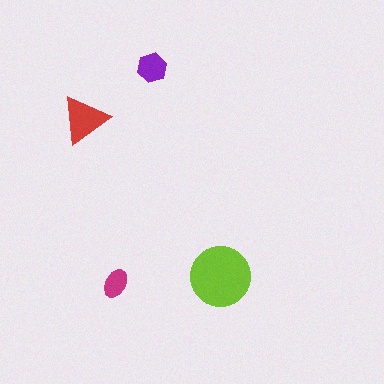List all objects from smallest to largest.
The magenta ellipse, the purple hexagon, the red triangle, the lime circle.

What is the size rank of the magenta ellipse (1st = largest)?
4th.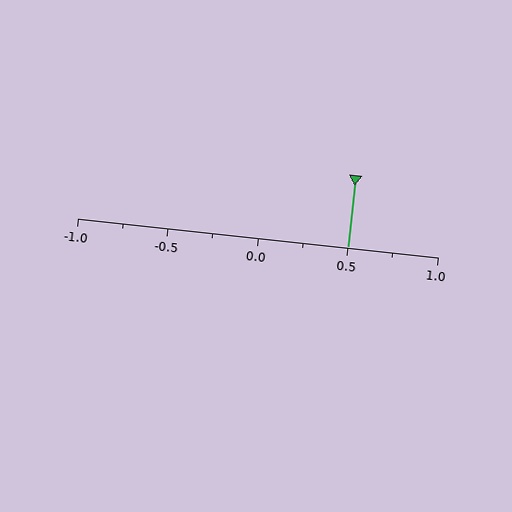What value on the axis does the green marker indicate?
The marker indicates approximately 0.5.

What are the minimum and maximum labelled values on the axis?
The axis runs from -1.0 to 1.0.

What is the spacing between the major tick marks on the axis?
The major ticks are spaced 0.5 apart.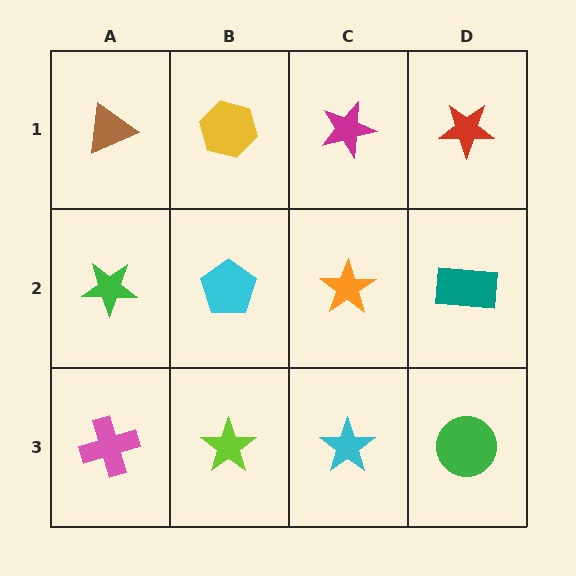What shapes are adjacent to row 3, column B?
A cyan pentagon (row 2, column B), a pink cross (row 3, column A), a cyan star (row 3, column C).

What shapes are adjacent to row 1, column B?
A cyan pentagon (row 2, column B), a brown triangle (row 1, column A), a magenta star (row 1, column C).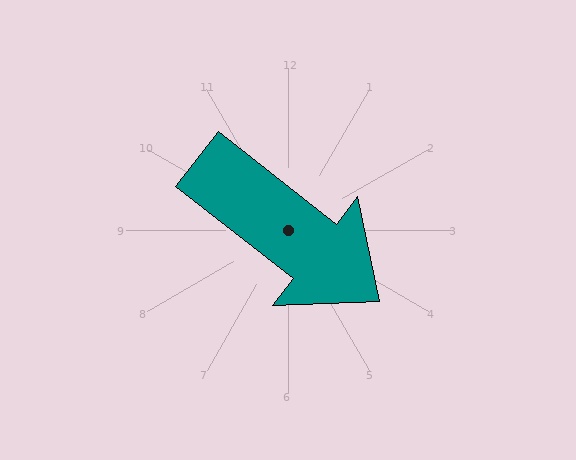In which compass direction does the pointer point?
Southeast.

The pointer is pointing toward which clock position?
Roughly 4 o'clock.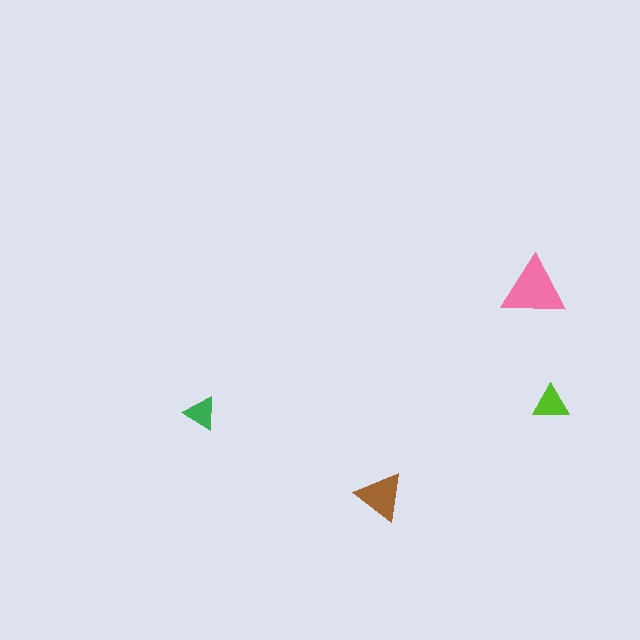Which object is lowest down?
The brown triangle is bottommost.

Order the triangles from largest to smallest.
the pink one, the brown one, the lime one, the green one.